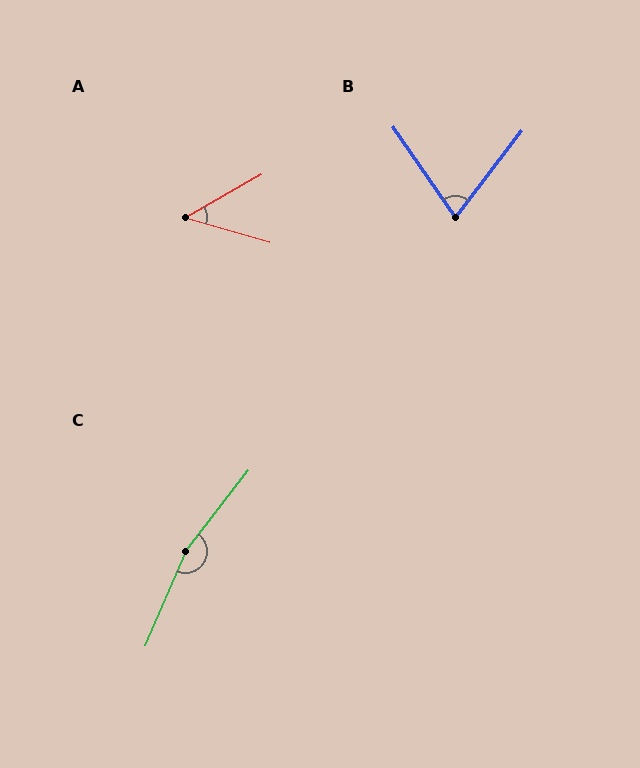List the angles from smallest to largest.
A (45°), B (72°), C (165°).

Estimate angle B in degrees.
Approximately 72 degrees.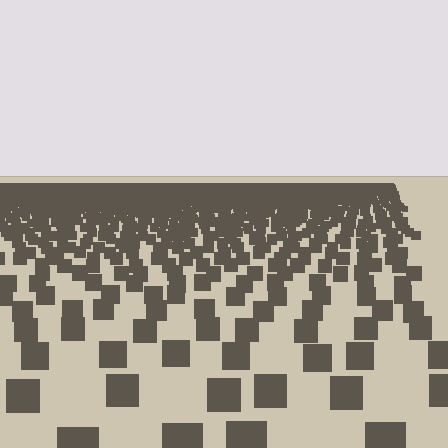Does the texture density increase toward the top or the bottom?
Density increases toward the top.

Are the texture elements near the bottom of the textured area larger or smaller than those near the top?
Larger. Near the bottom, elements are closer to the viewer and appear at a bigger on-screen size.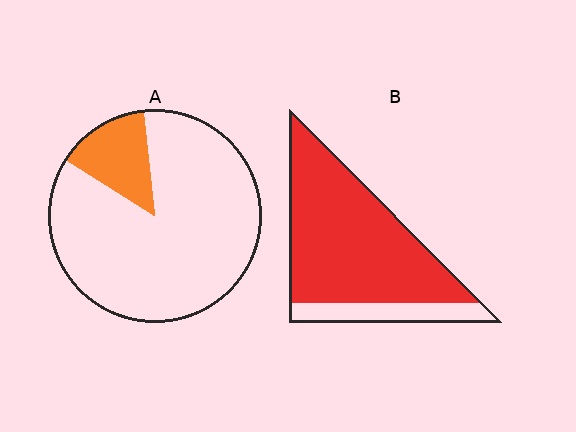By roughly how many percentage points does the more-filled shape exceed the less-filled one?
By roughly 70 percentage points (B over A).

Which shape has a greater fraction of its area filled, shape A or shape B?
Shape B.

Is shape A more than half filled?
No.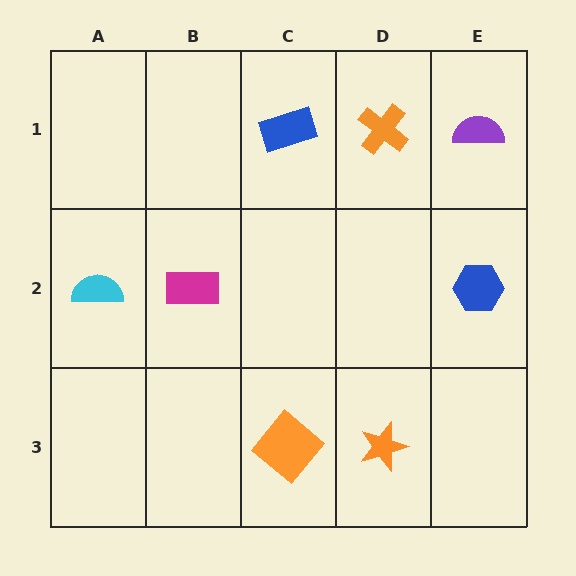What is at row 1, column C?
A blue rectangle.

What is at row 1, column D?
An orange cross.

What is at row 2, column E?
A blue hexagon.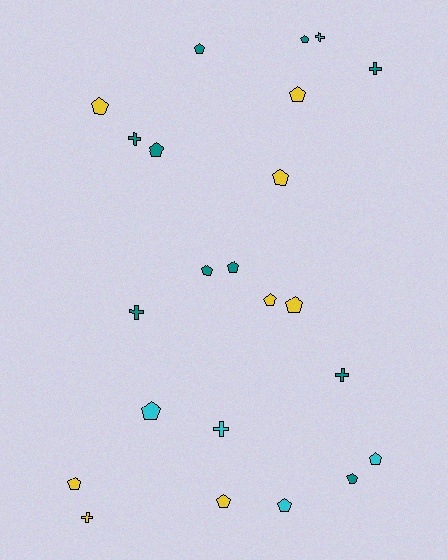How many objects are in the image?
There are 23 objects.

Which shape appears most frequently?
Pentagon, with 16 objects.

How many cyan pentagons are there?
There are 3 cyan pentagons.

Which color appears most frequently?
Teal, with 10 objects.